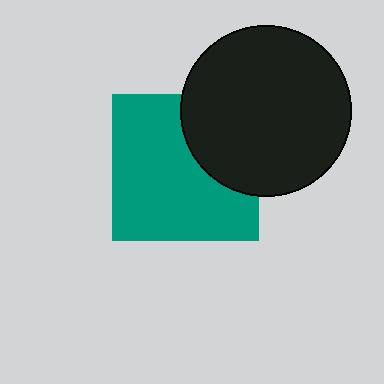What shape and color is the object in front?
The object in front is a black circle.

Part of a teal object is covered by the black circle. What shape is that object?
It is a square.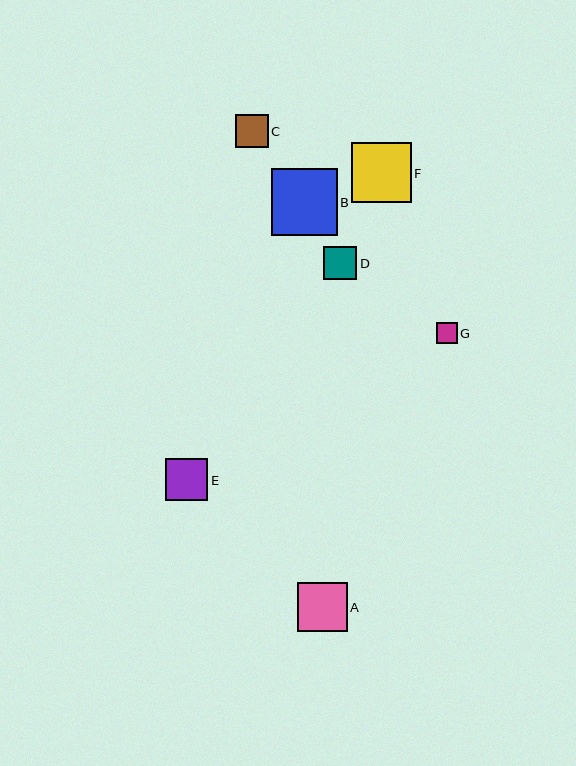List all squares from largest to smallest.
From largest to smallest: B, F, A, E, D, C, G.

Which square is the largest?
Square B is the largest with a size of approximately 66 pixels.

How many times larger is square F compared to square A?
Square F is approximately 1.2 times the size of square A.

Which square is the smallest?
Square G is the smallest with a size of approximately 21 pixels.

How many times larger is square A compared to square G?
Square A is approximately 2.4 times the size of square G.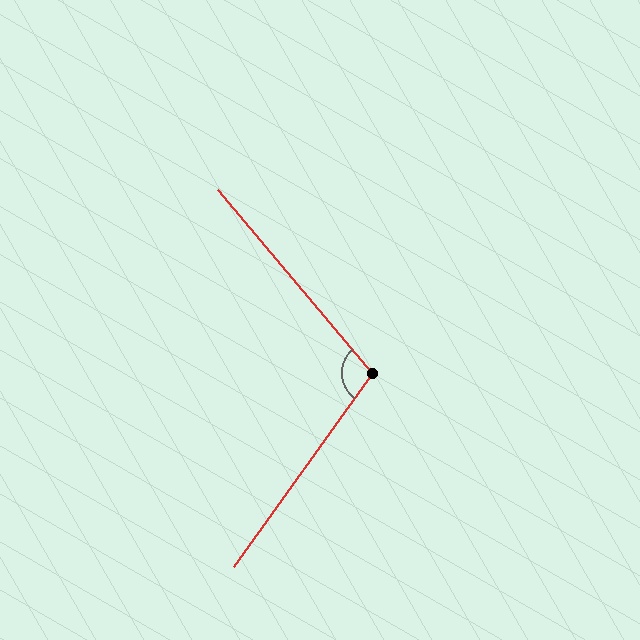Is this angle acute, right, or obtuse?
It is obtuse.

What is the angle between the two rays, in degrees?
Approximately 104 degrees.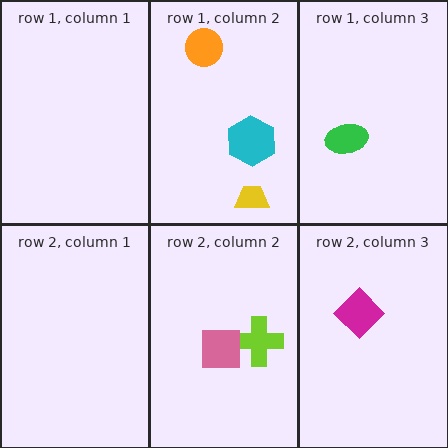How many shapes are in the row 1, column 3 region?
1.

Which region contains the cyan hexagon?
The row 1, column 2 region.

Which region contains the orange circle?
The row 1, column 2 region.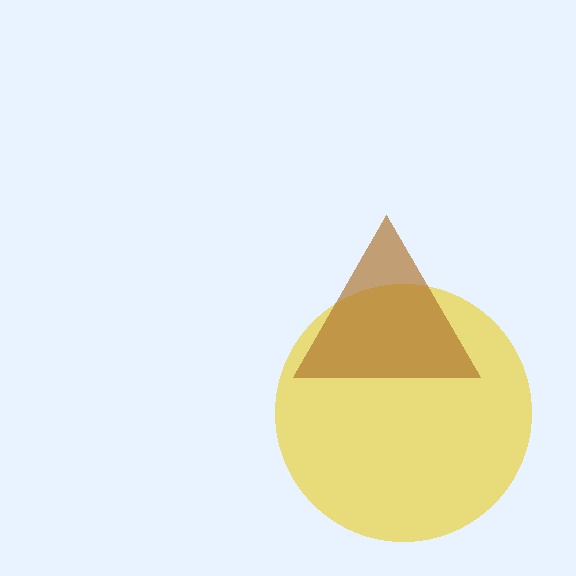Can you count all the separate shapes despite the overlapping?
Yes, there are 2 separate shapes.